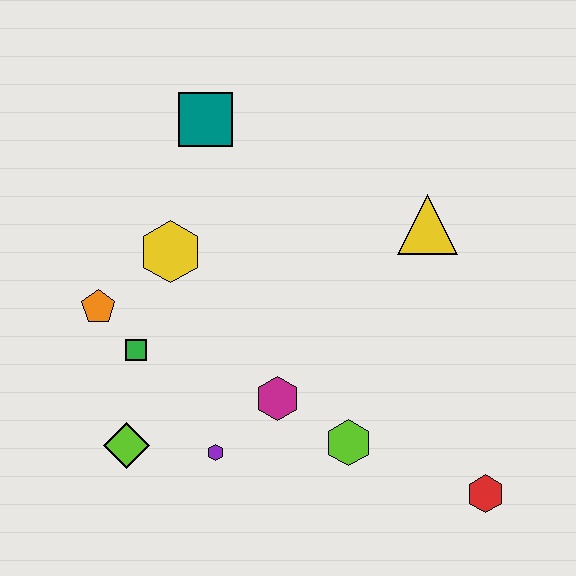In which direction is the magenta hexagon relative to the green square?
The magenta hexagon is to the right of the green square.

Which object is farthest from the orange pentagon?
The red hexagon is farthest from the orange pentagon.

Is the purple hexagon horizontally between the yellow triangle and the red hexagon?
No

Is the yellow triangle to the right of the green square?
Yes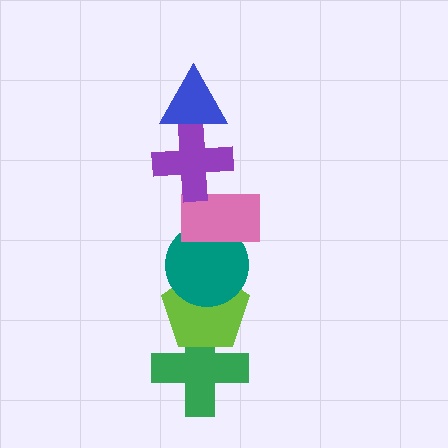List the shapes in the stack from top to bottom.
From top to bottom: the blue triangle, the purple cross, the pink rectangle, the teal circle, the lime pentagon, the green cross.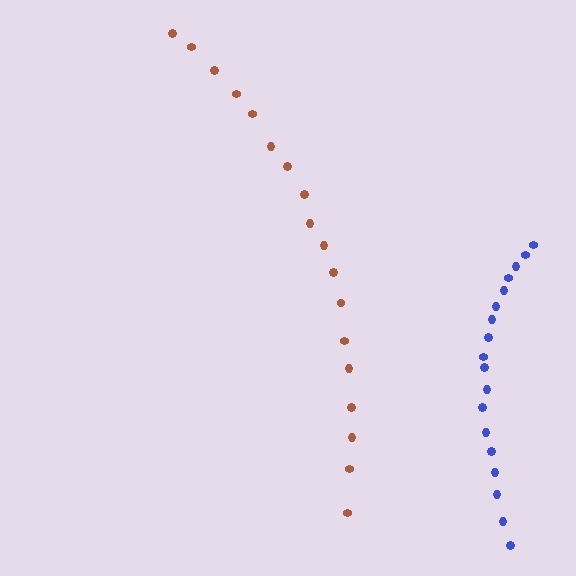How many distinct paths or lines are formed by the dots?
There are 2 distinct paths.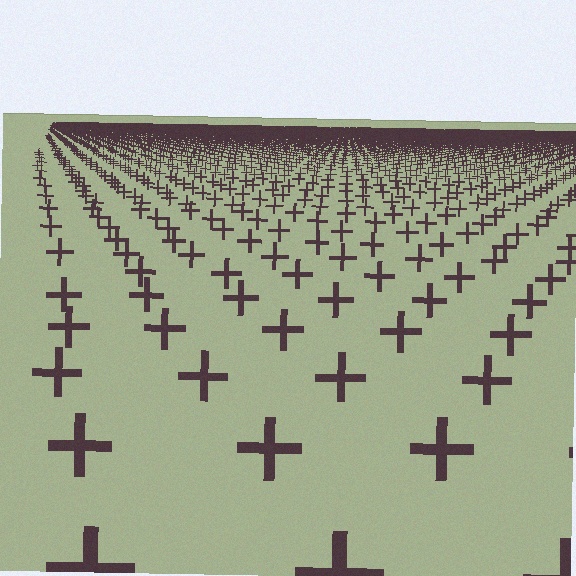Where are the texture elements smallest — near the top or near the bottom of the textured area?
Near the top.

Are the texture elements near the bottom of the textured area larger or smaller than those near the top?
Larger. Near the bottom, elements are closer to the viewer and appear at a bigger on-screen size.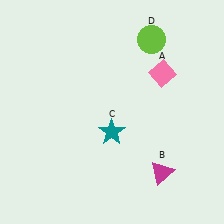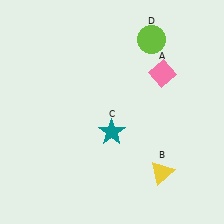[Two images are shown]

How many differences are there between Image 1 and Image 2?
There is 1 difference between the two images.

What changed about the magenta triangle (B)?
In Image 1, B is magenta. In Image 2, it changed to yellow.